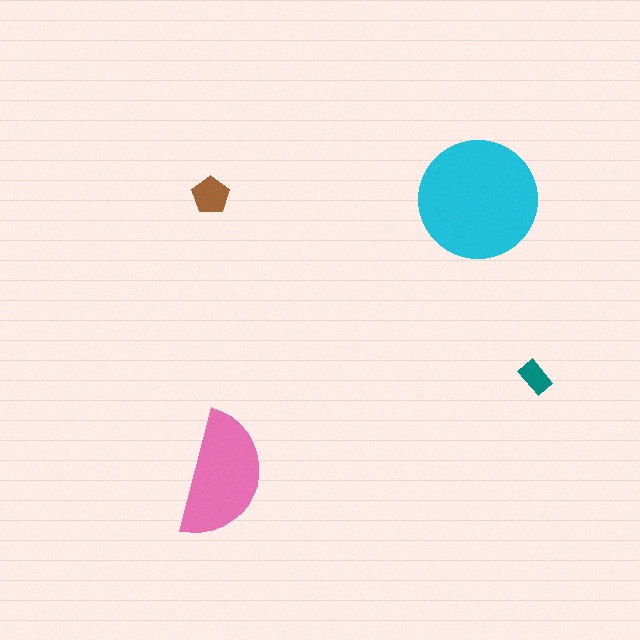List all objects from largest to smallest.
The cyan circle, the pink semicircle, the brown pentagon, the teal rectangle.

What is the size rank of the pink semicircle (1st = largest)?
2nd.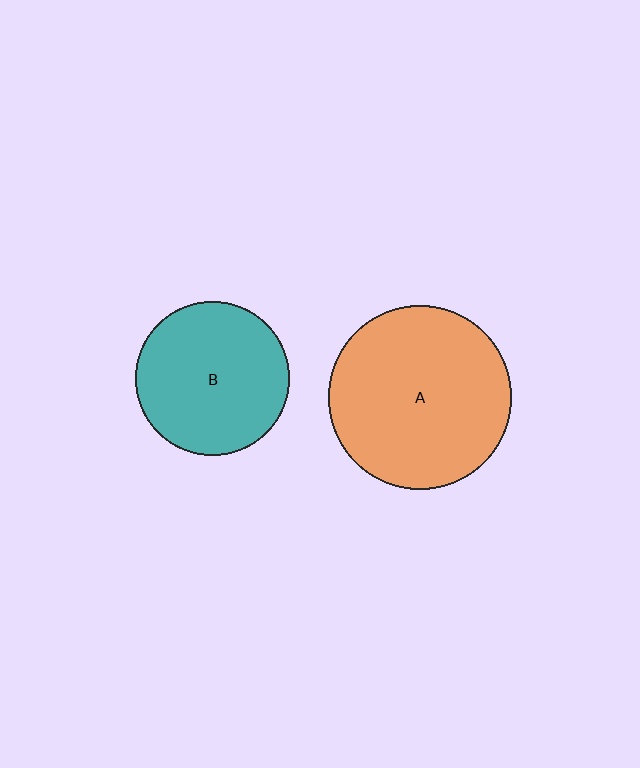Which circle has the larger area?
Circle A (orange).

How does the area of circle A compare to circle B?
Approximately 1.4 times.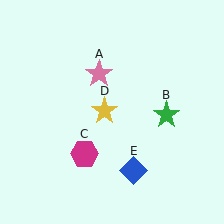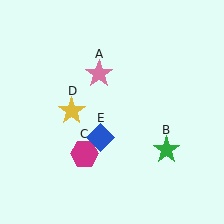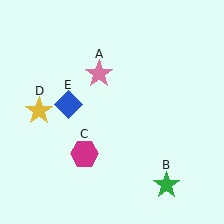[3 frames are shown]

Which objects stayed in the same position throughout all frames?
Pink star (object A) and magenta hexagon (object C) remained stationary.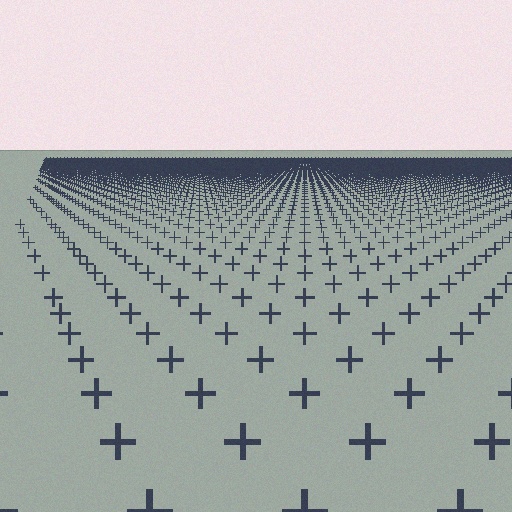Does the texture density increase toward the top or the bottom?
Density increases toward the top.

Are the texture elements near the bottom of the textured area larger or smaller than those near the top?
Larger. Near the bottom, elements are closer to the viewer and appear at a bigger on-screen size.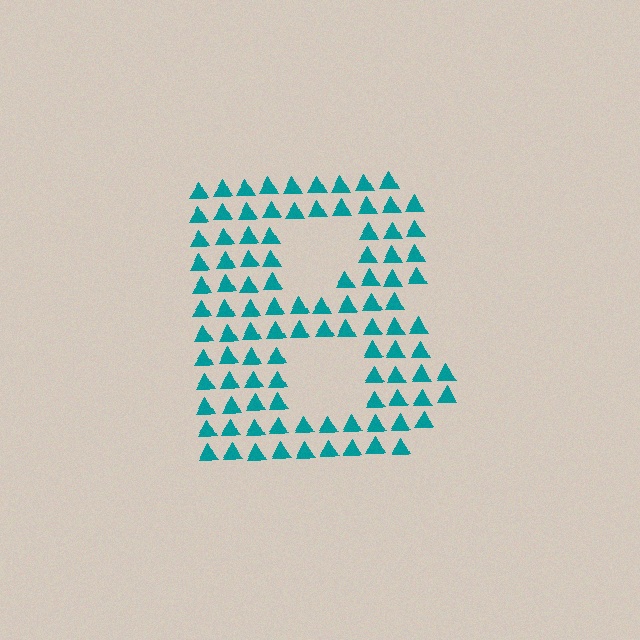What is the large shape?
The large shape is the letter B.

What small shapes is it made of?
It is made of small triangles.